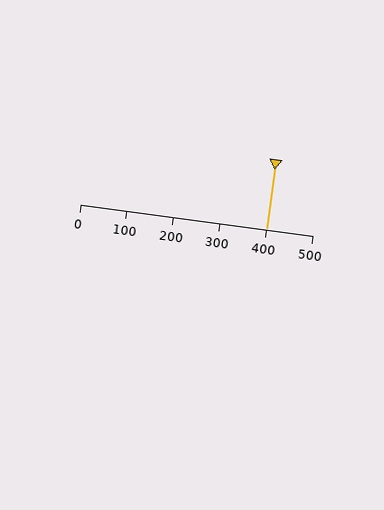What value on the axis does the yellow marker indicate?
The marker indicates approximately 400.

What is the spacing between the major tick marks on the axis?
The major ticks are spaced 100 apart.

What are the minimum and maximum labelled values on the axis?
The axis runs from 0 to 500.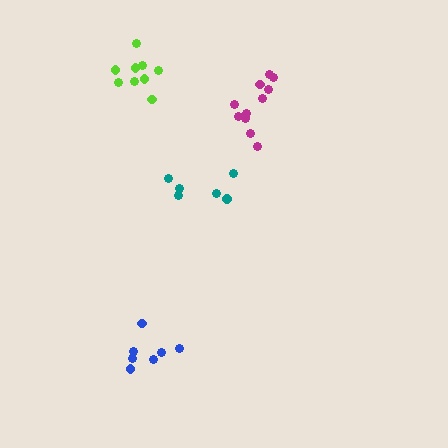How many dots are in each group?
Group 1: 6 dots, Group 2: 9 dots, Group 3: 7 dots, Group 4: 11 dots (33 total).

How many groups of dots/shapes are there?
There are 4 groups.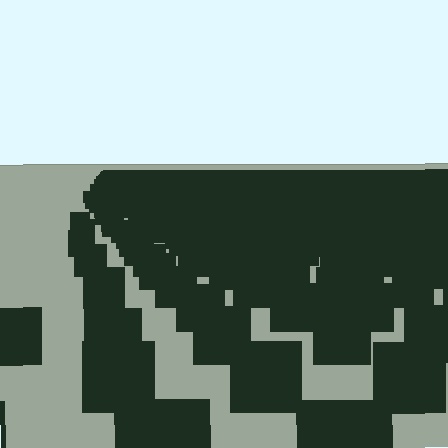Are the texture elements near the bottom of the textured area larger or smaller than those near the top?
Larger. Near the bottom, elements are closer to the viewer and appear at a bigger on-screen size.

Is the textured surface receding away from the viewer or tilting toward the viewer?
The surface is receding away from the viewer. Texture elements get smaller and denser toward the top.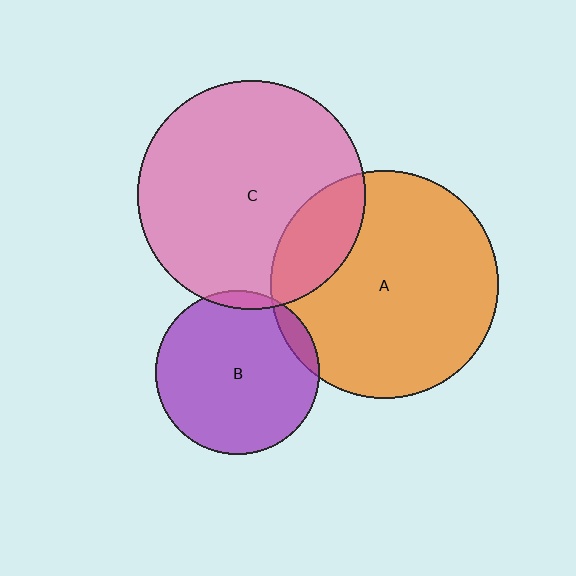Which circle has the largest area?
Circle C (pink).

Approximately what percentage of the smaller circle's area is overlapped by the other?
Approximately 20%.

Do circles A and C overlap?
Yes.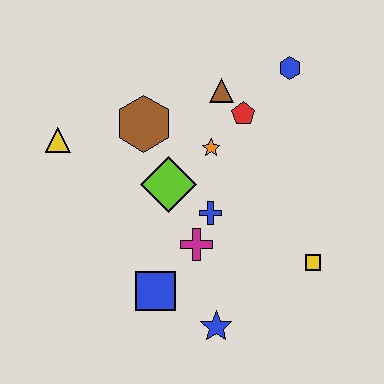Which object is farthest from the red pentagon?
The blue star is farthest from the red pentagon.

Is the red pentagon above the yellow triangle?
Yes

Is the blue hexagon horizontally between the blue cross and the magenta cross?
No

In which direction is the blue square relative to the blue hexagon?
The blue square is below the blue hexagon.